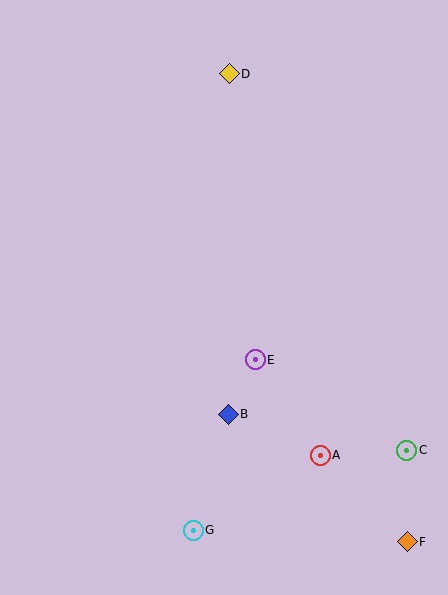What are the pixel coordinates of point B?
Point B is at (228, 414).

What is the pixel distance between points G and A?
The distance between G and A is 147 pixels.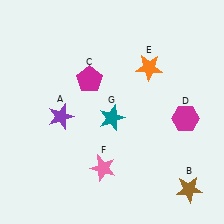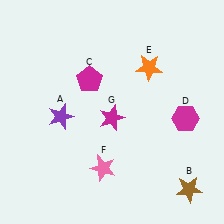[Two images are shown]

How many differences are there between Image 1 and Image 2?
There is 1 difference between the two images.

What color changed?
The star (G) changed from teal in Image 1 to magenta in Image 2.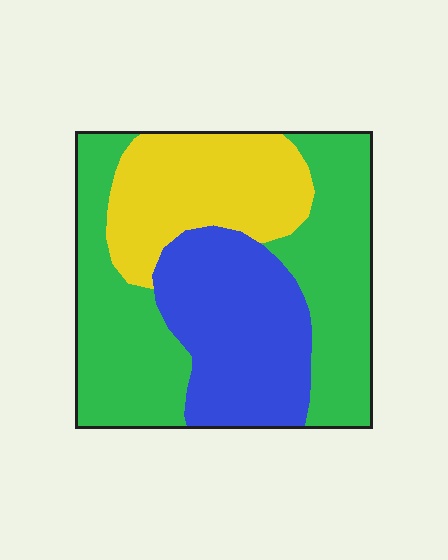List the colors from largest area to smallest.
From largest to smallest: green, blue, yellow.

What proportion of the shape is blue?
Blue takes up about one quarter (1/4) of the shape.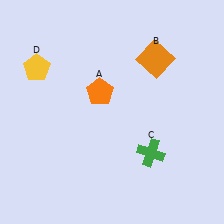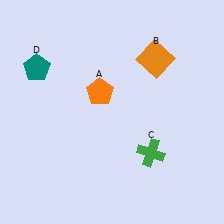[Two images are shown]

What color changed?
The pentagon (D) changed from yellow in Image 1 to teal in Image 2.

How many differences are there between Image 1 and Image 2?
There is 1 difference between the two images.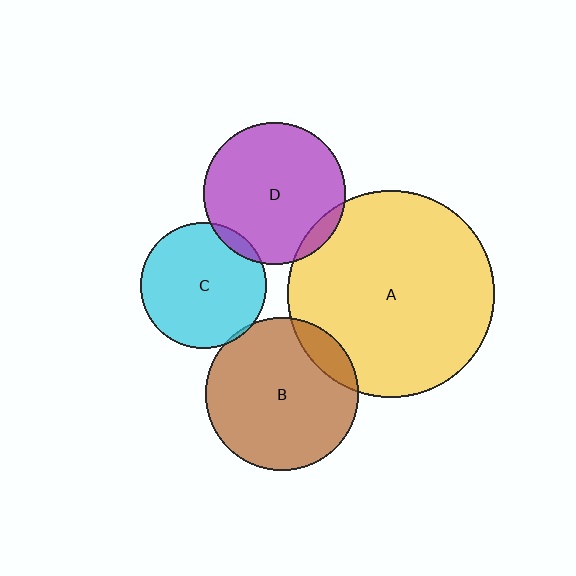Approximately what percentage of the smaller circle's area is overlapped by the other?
Approximately 5%.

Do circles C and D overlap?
Yes.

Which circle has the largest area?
Circle A (yellow).